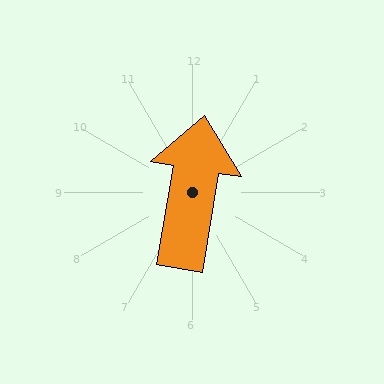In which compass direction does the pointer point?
North.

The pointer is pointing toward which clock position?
Roughly 12 o'clock.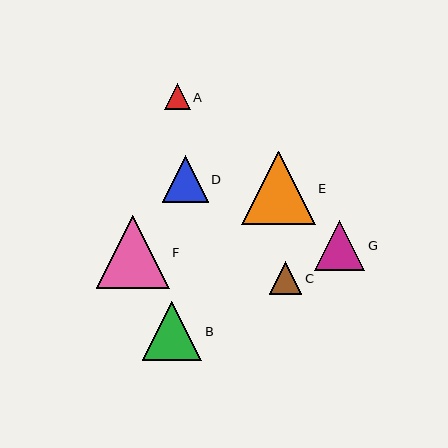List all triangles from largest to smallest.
From largest to smallest: F, E, B, G, D, C, A.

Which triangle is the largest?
Triangle F is the largest with a size of approximately 73 pixels.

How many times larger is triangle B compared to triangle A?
Triangle B is approximately 2.3 times the size of triangle A.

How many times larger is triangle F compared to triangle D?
Triangle F is approximately 1.6 times the size of triangle D.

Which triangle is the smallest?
Triangle A is the smallest with a size of approximately 26 pixels.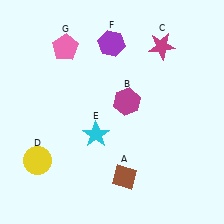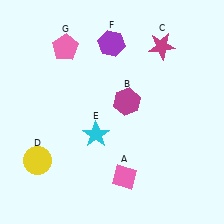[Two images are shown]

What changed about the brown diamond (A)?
In Image 1, A is brown. In Image 2, it changed to pink.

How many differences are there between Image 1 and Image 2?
There is 1 difference between the two images.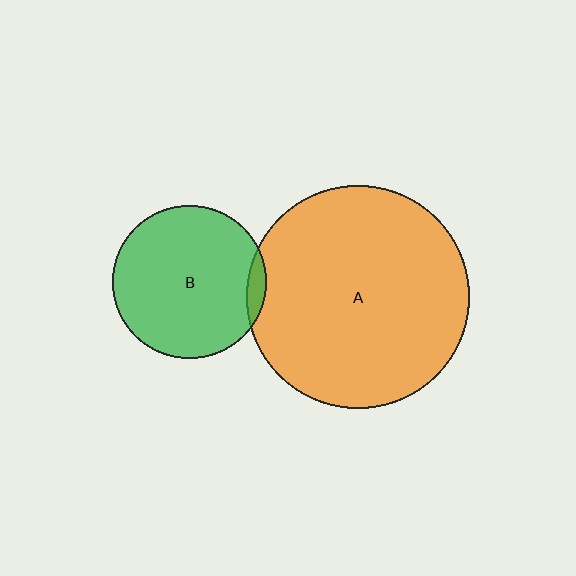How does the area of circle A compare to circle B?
Approximately 2.1 times.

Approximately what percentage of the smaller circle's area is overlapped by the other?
Approximately 5%.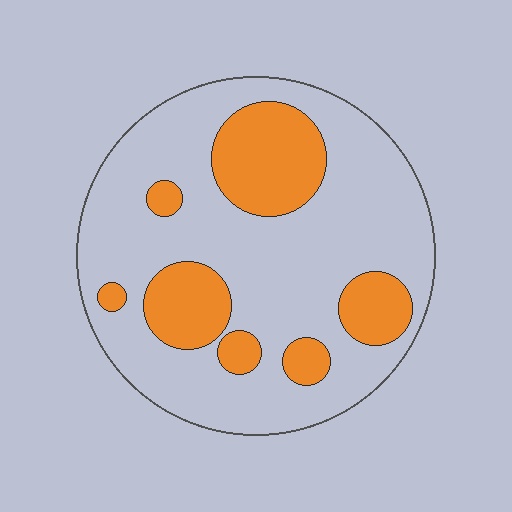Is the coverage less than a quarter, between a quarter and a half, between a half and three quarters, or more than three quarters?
Between a quarter and a half.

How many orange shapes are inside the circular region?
7.